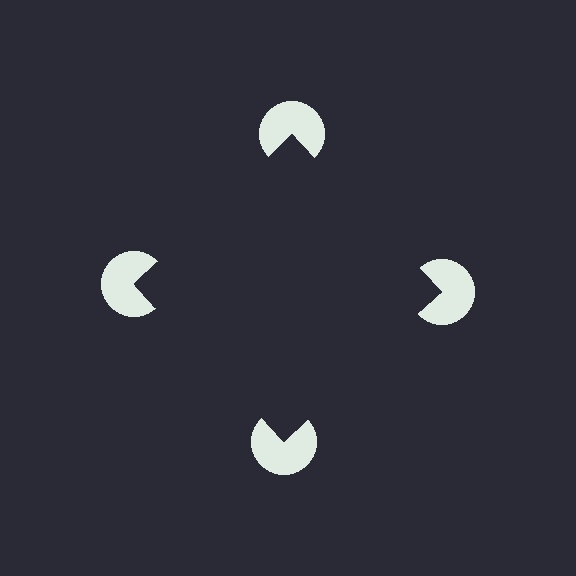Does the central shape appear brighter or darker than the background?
It typically appears slightly darker than the background, even though no actual brightness change is drawn.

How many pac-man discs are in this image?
There are 4 — one at each vertex of the illusory square.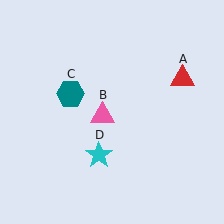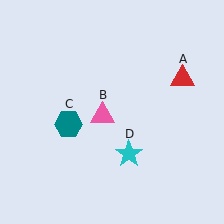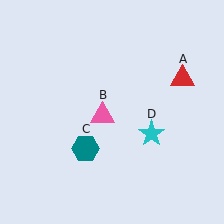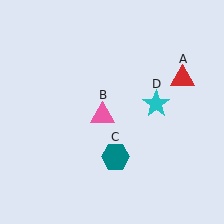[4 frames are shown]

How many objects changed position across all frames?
2 objects changed position: teal hexagon (object C), cyan star (object D).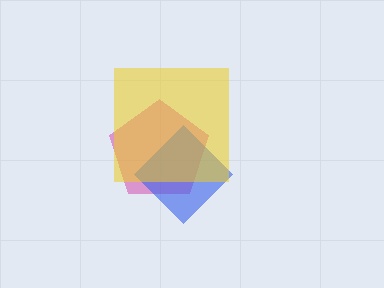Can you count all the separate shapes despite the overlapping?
Yes, there are 3 separate shapes.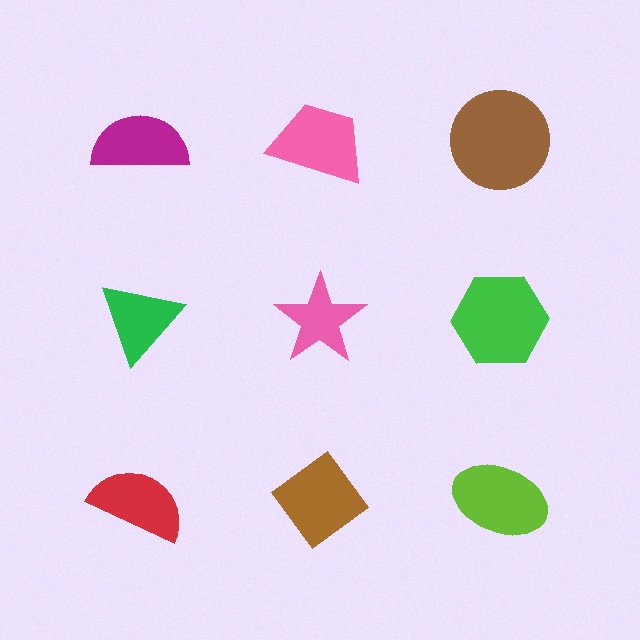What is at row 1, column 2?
A pink trapezoid.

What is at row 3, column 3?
A lime ellipse.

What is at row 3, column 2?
A brown diamond.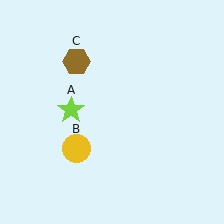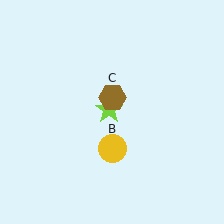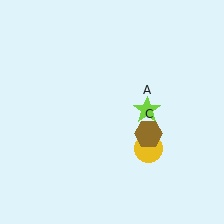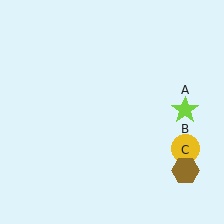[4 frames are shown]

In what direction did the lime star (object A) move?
The lime star (object A) moved right.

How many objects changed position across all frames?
3 objects changed position: lime star (object A), yellow circle (object B), brown hexagon (object C).